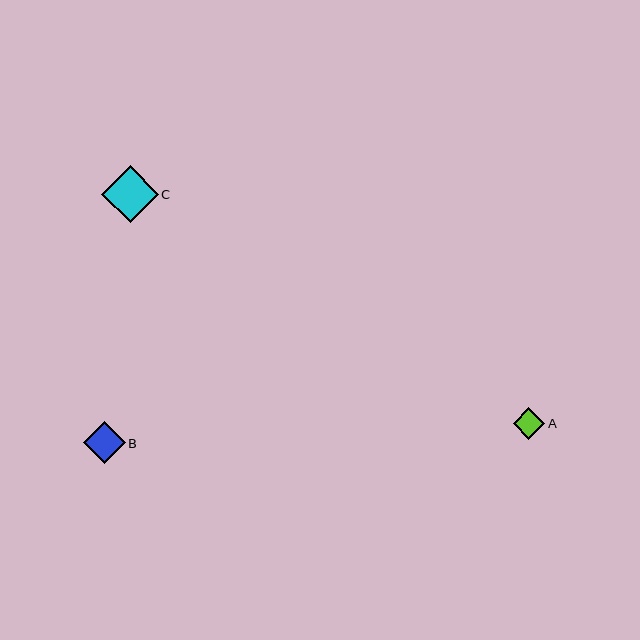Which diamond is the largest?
Diamond C is the largest with a size of approximately 57 pixels.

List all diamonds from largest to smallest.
From largest to smallest: C, B, A.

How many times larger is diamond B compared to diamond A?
Diamond B is approximately 1.3 times the size of diamond A.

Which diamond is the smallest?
Diamond A is the smallest with a size of approximately 32 pixels.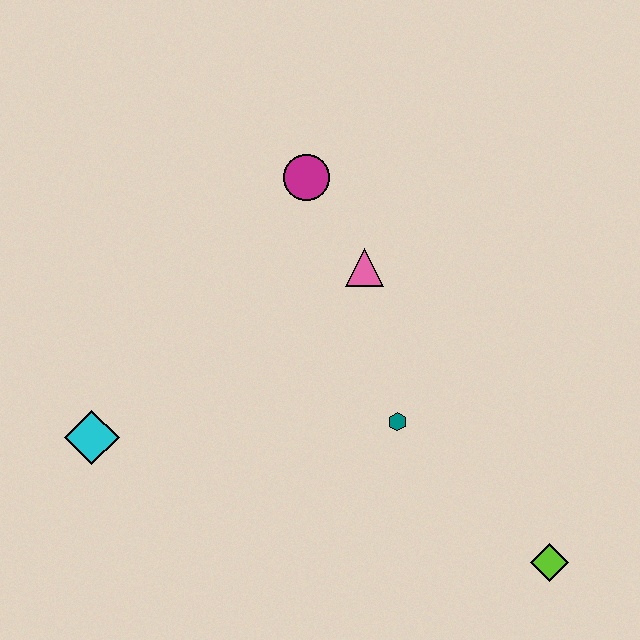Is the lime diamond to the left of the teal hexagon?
No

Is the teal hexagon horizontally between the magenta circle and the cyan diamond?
No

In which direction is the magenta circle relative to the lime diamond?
The magenta circle is above the lime diamond.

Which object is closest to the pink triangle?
The magenta circle is closest to the pink triangle.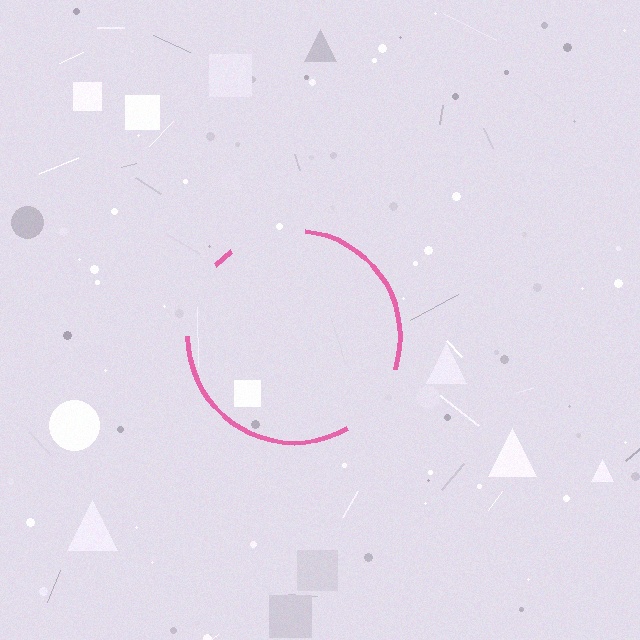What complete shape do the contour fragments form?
The contour fragments form a circle.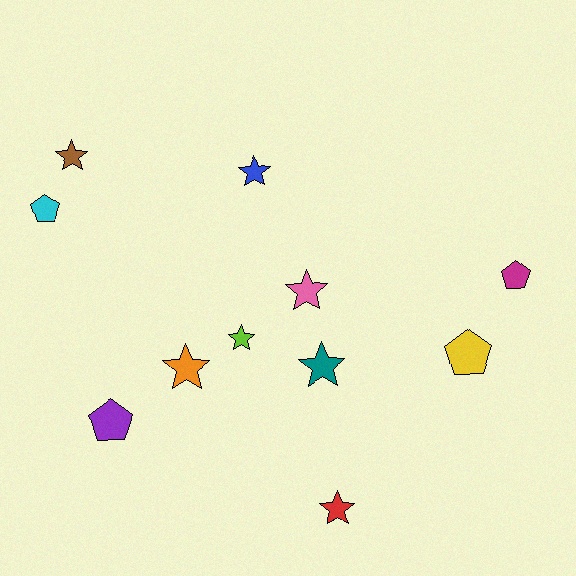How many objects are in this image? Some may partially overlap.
There are 11 objects.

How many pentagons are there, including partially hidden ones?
There are 4 pentagons.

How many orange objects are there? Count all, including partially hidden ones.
There is 1 orange object.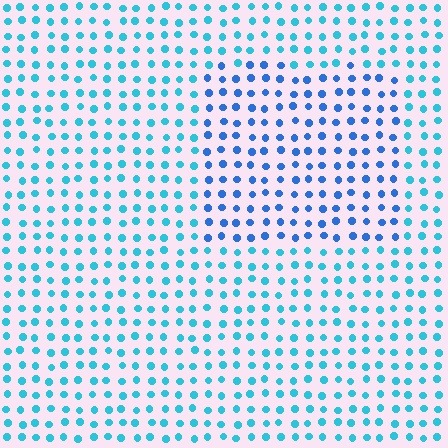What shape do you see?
I see a rectangle.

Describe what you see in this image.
The image is filled with small cyan elements in a uniform arrangement. A rectangle-shaped region is visible where the elements are tinted to a slightly different hue, forming a subtle color boundary.